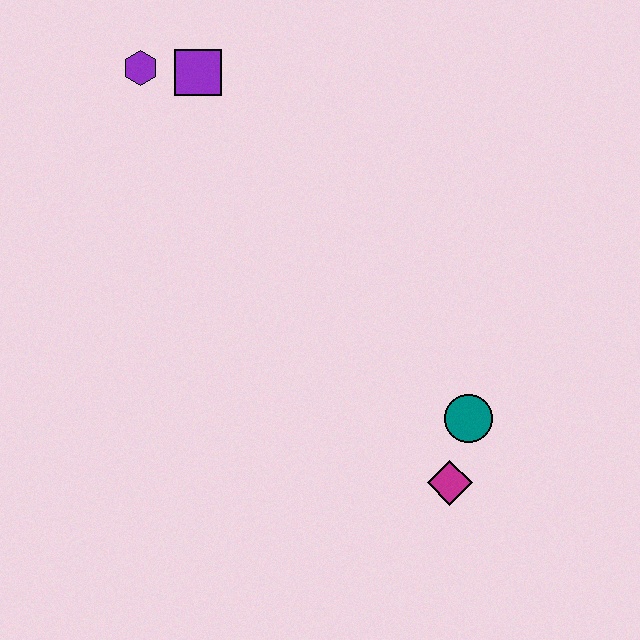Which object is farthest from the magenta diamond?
The purple hexagon is farthest from the magenta diamond.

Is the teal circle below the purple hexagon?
Yes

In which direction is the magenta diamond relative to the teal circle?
The magenta diamond is below the teal circle.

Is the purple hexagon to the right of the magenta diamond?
No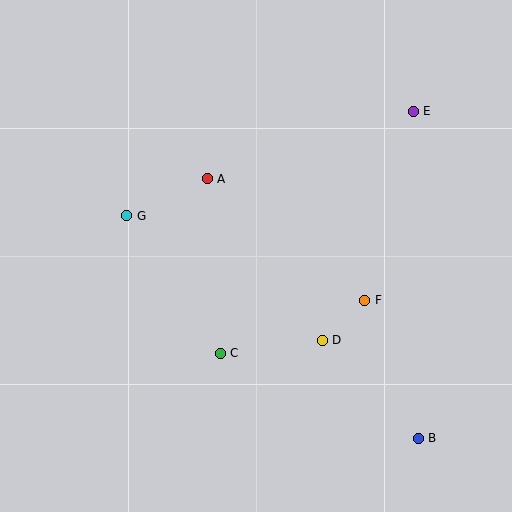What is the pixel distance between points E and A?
The distance between E and A is 217 pixels.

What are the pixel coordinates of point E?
Point E is at (413, 111).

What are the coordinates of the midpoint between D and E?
The midpoint between D and E is at (368, 226).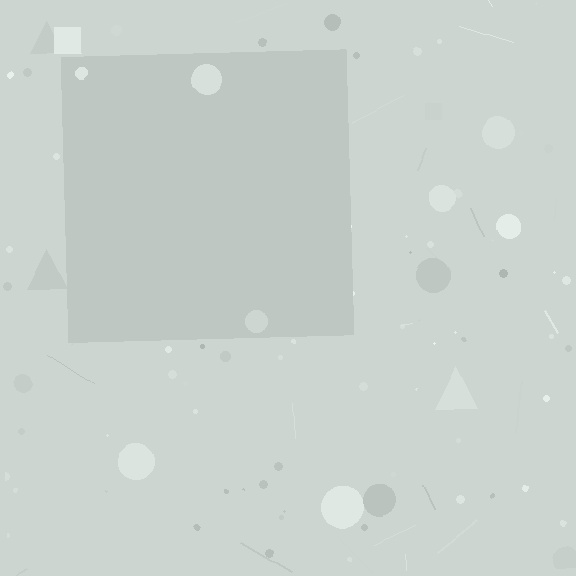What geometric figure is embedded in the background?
A square is embedded in the background.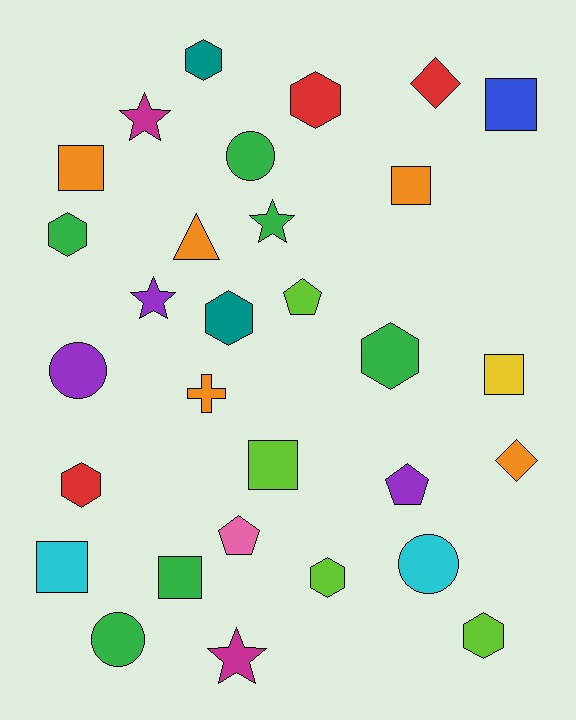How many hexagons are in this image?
There are 8 hexagons.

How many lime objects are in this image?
There are 4 lime objects.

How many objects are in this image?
There are 30 objects.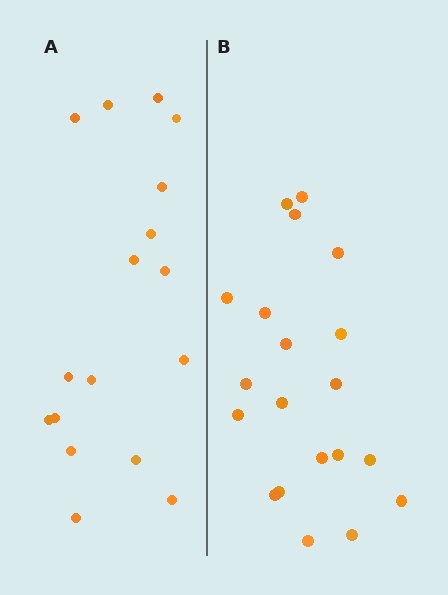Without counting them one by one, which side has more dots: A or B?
Region B (the right region) has more dots.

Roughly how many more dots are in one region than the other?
Region B has just a few more — roughly 2 or 3 more dots than region A.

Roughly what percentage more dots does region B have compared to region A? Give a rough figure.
About 20% more.